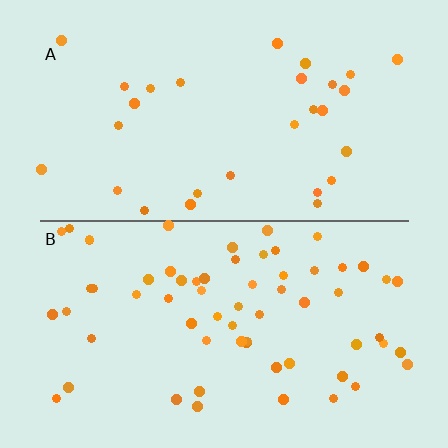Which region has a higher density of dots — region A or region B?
B (the bottom).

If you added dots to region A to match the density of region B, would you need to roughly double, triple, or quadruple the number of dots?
Approximately double.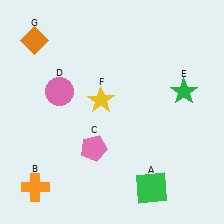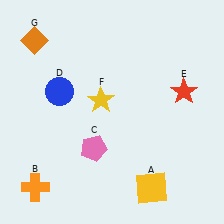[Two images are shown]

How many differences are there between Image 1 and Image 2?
There are 3 differences between the two images.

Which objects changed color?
A changed from green to yellow. D changed from pink to blue. E changed from green to red.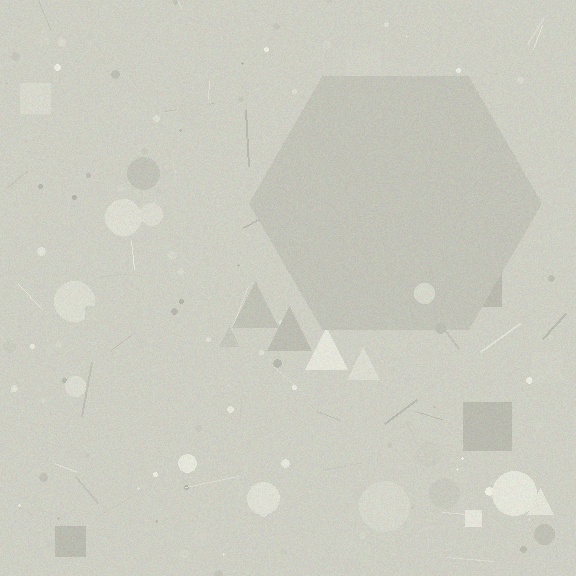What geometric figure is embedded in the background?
A hexagon is embedded in the background.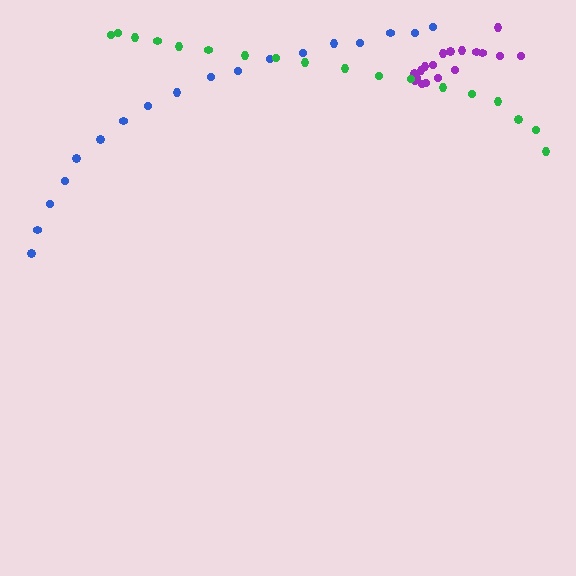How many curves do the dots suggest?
There are 3 distinct paths.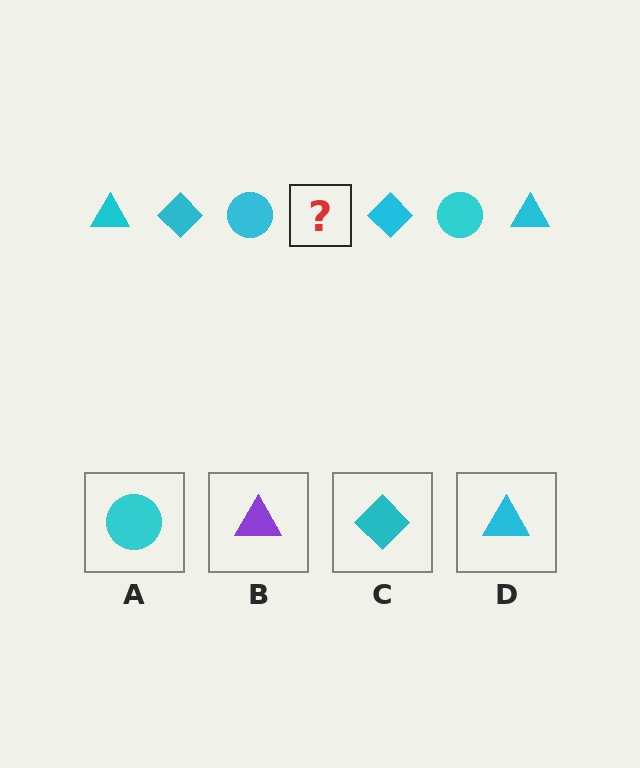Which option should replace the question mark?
Option D.